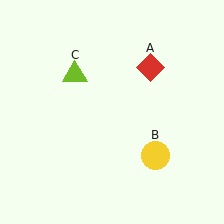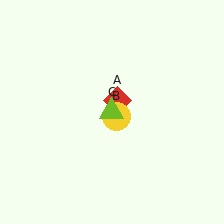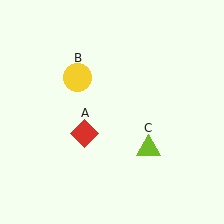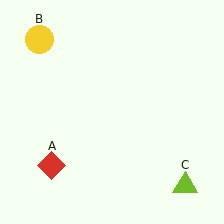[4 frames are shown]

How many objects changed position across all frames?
3 objects changed position: red diamond (object A), yellow circle (object B), lime triangle (object C).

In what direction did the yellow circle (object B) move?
The yellow circle (object B) moved up and to the left.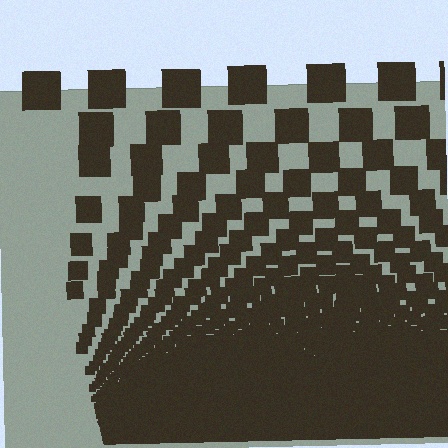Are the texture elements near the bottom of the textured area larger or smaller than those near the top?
Smaller. The gradient is inverted — elements near the bottom are smaller and denser.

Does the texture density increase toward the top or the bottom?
Density increases toward the bottom.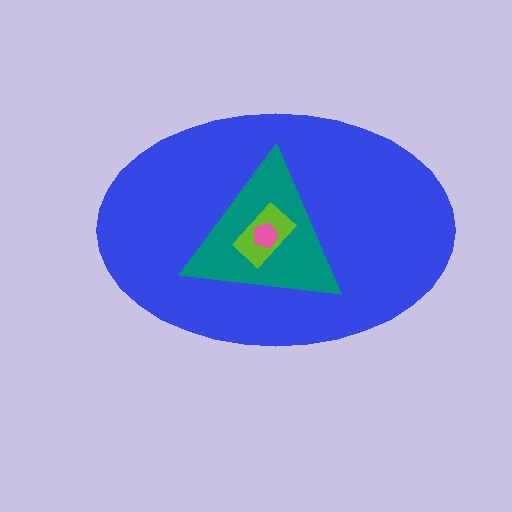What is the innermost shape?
The pink pentagon.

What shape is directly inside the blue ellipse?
The teal triangle.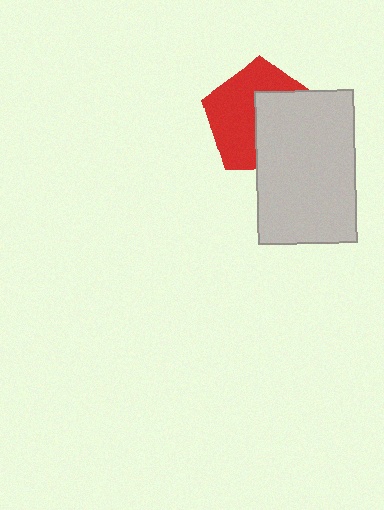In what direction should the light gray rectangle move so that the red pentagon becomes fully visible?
The light gray rectangle should move toward the lower-right. That is the shortest direction to clear the overlap and leave the red pentagon fully visible.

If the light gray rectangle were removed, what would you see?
You would see the complete red pentagon.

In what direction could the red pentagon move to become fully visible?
The red pentagon could move toward the upper-left. That would shift it out from behind the light gray rectangle entirely.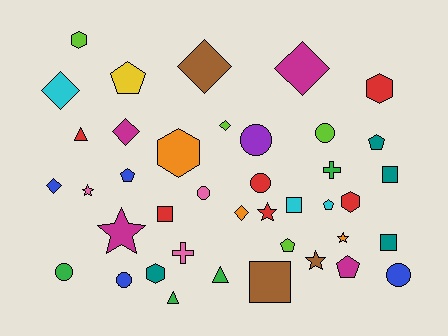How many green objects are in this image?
There are 4 green objects.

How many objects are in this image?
There are 40 objects.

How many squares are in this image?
There are 5 squares.